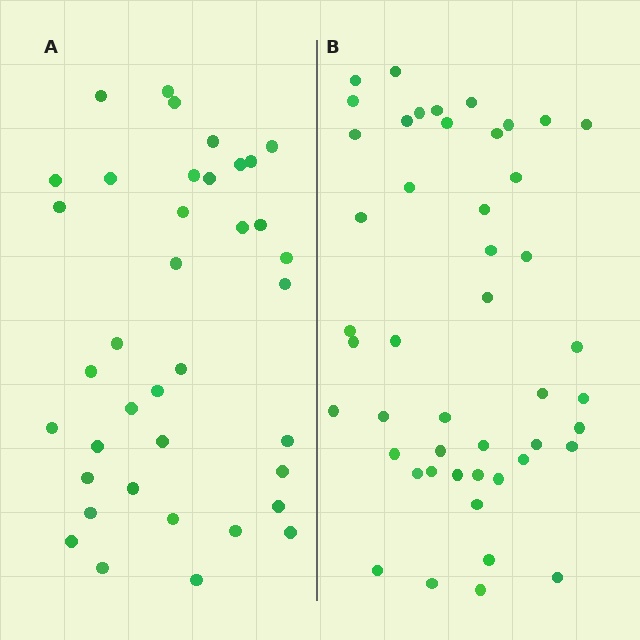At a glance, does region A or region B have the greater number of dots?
Region B (the right region) has more dots.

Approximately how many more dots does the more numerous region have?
Region B has roughly 8 or so more dots than region A.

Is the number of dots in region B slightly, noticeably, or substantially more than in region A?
Region B has only slightly more — the two regions are fairly close. The ratio is roughly 1.2 to 1.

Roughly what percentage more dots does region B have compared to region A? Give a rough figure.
About 25% more.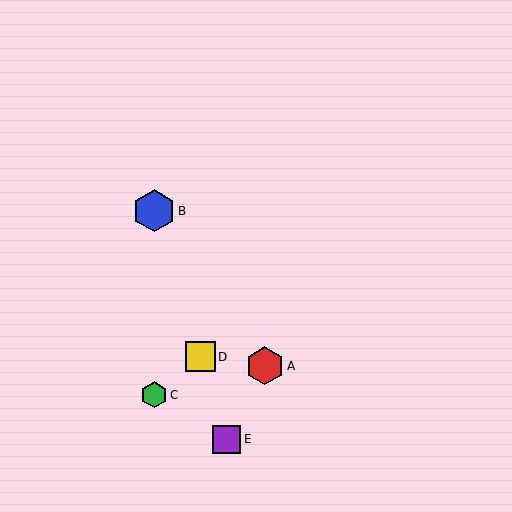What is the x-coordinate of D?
Object D is at x≈200.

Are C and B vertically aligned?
Yes, both are at x≈154.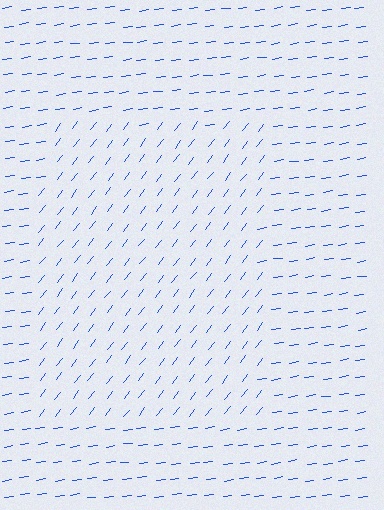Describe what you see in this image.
The image is filled with small blue line segments. A rectangle region in the image has lines oriented differently from the surrounding lines, creating a visible texture boundary.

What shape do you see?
I see a rectangle.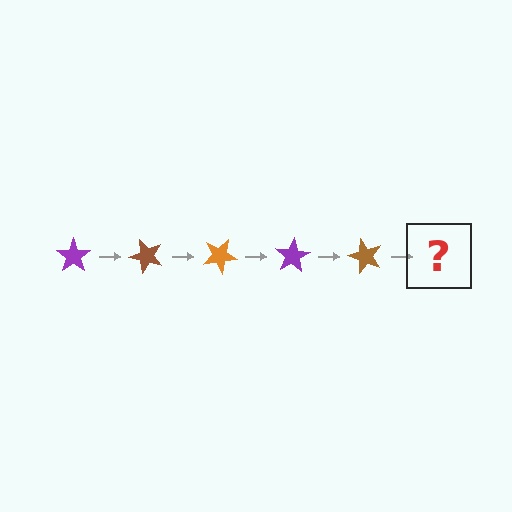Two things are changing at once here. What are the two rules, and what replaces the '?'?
The two rules are that it rotates 50 degrees each step and the color cycles through purple, brown, and orange. The '?' should be an orange star, rotated 250 degrees from the start.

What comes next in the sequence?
The next element should be an orange star, rotated 250 degrees from the start.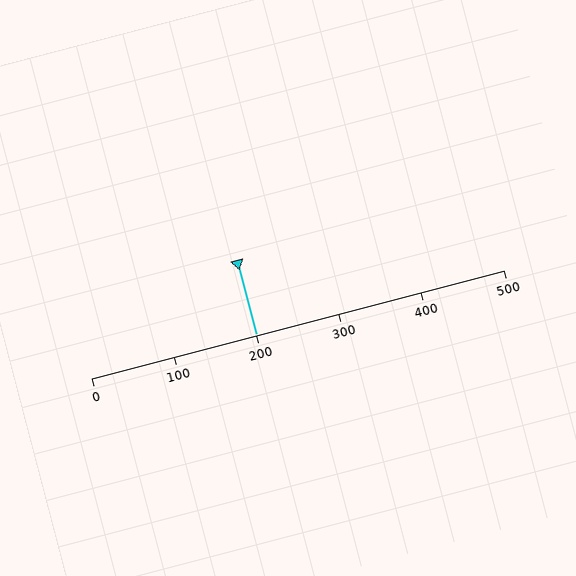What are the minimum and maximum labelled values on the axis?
The axis runs from 0 to 500.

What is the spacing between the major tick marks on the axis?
The major ticks are spaced 100 apart.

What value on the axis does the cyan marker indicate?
The marker indicates approximately 200.